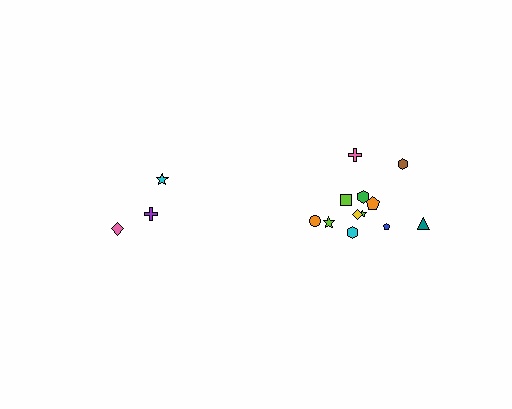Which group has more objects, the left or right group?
The right group.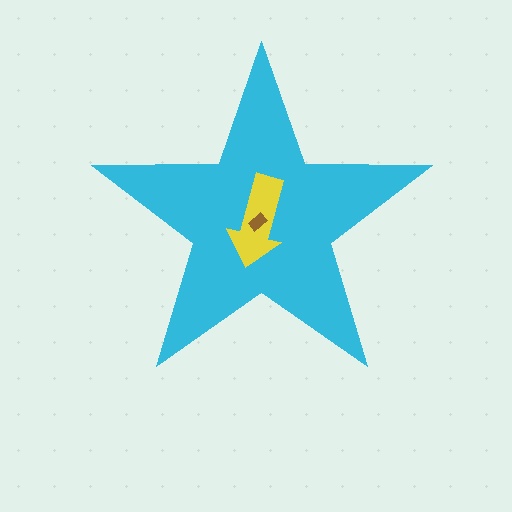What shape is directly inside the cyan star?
The yellow arrow.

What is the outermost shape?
The cyan star.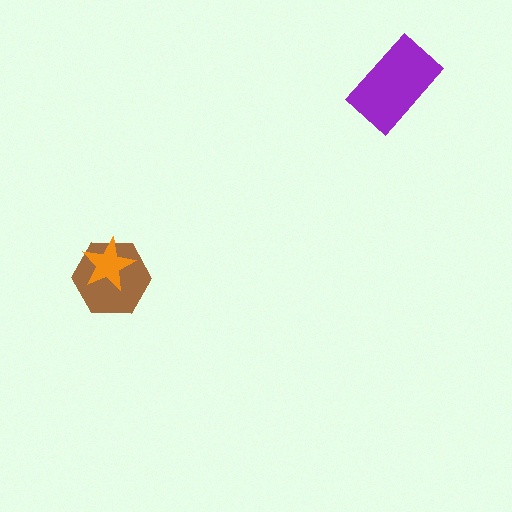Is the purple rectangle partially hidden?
No, no other shape covers it.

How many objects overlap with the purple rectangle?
0 objects overlap with the purple rectangle.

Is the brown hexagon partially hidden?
Yes, it is partially covered by another shape.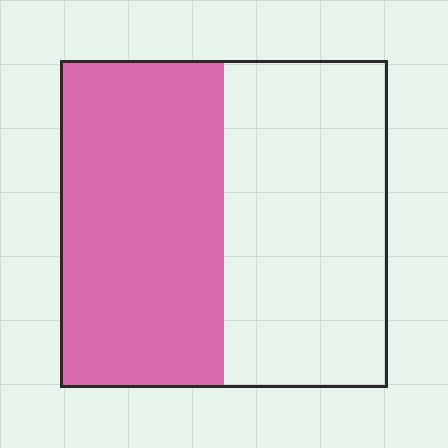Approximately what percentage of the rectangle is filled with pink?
Approximately 50%.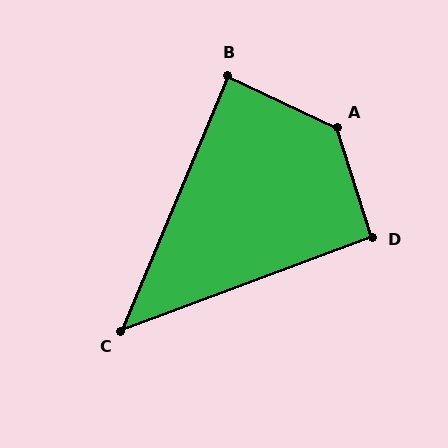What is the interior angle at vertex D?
Approximately 93 degrees (approximately right).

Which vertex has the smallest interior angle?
C, at approximately 47 degrees.